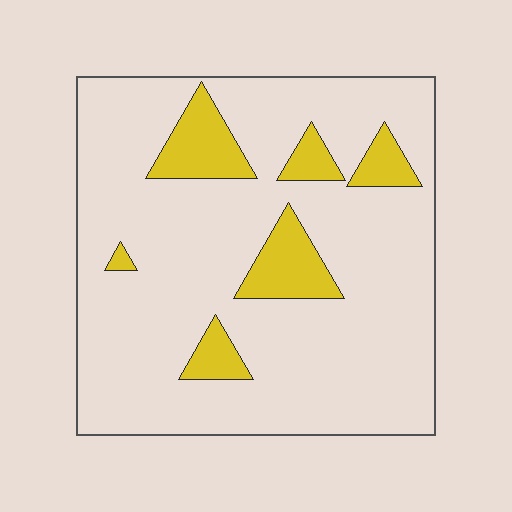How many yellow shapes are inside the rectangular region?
6.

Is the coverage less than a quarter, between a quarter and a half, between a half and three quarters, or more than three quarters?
Less than a quarter.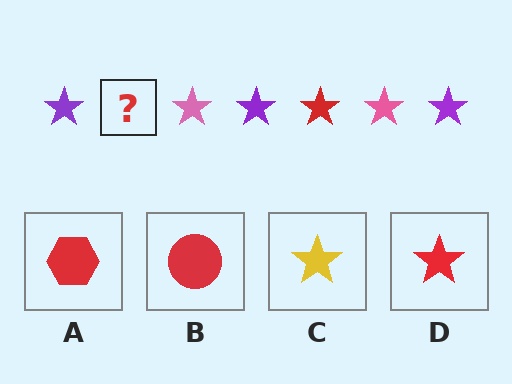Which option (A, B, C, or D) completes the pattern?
D.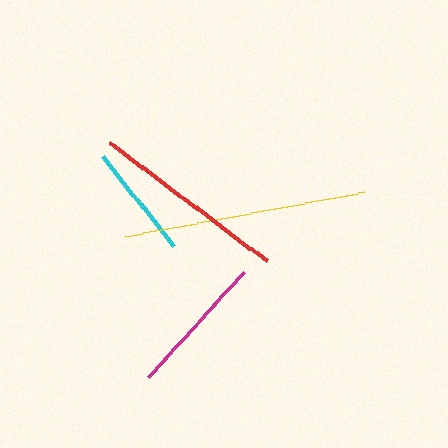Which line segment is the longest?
The yellow line is the longest at approximately 244 pixels.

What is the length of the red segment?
The red segment is approximately 196 pixels long.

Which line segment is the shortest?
The cyan line is the shortest at approximately 115 pixels.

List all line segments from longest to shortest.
From longest to shortest: yellow, red, magenta, cyan.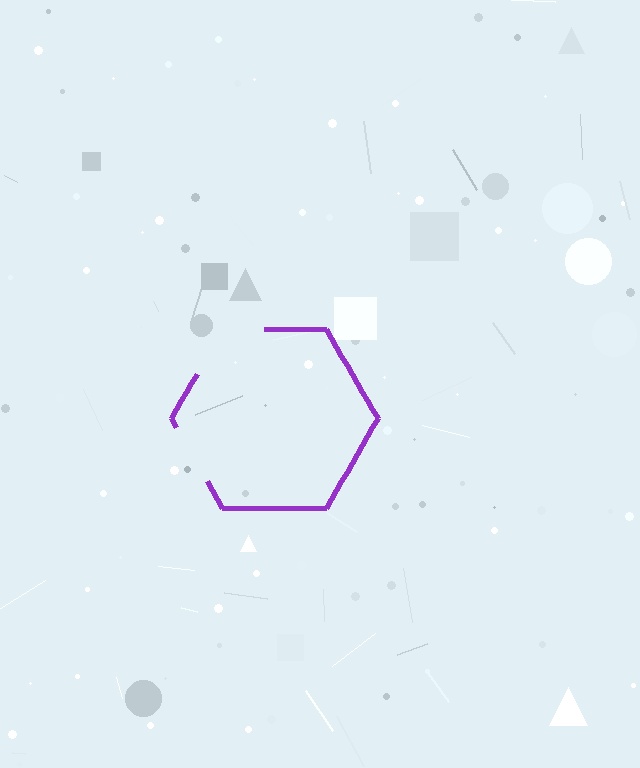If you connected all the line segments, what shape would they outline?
They would outline a hexagon.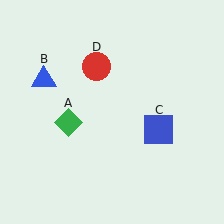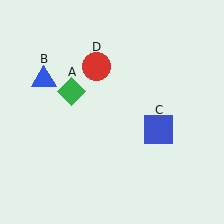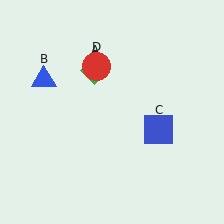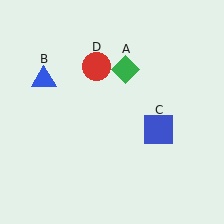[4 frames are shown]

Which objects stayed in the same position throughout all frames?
Blue triangle (object B) and blue square (object C) and red circle (object D) remained stationary.